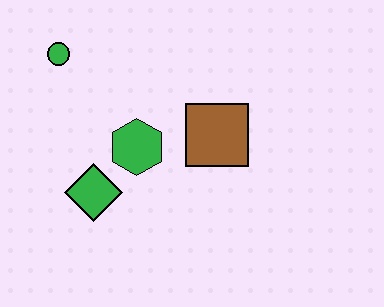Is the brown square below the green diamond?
No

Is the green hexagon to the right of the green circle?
Yes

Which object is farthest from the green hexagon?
The green circle is farthest from the green hexagon.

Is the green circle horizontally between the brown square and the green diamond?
No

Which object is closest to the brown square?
The green hexagon is closest to the brown square.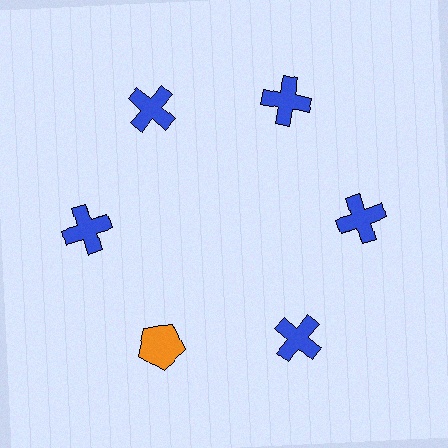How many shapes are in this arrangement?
There are 6 shapes arranged in a ring pattern.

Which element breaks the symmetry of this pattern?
The orange pentagon at roughly the 7 o'clock position breaks the symmetry. All other shapes are blue crosses.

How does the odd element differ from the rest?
It differs in both color (orange instead of blue) and shape (pentagon instead of cross).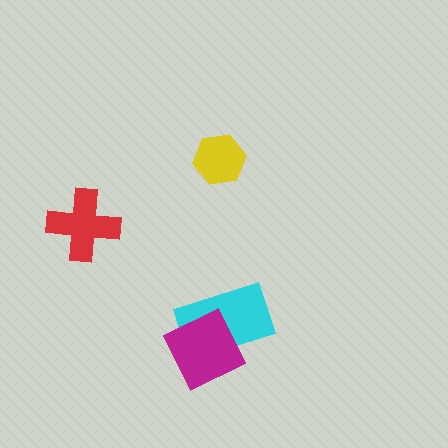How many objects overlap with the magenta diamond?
1 object overlaps with the magenta diamond.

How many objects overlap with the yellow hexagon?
0 objects overlap with the yellow hexagon.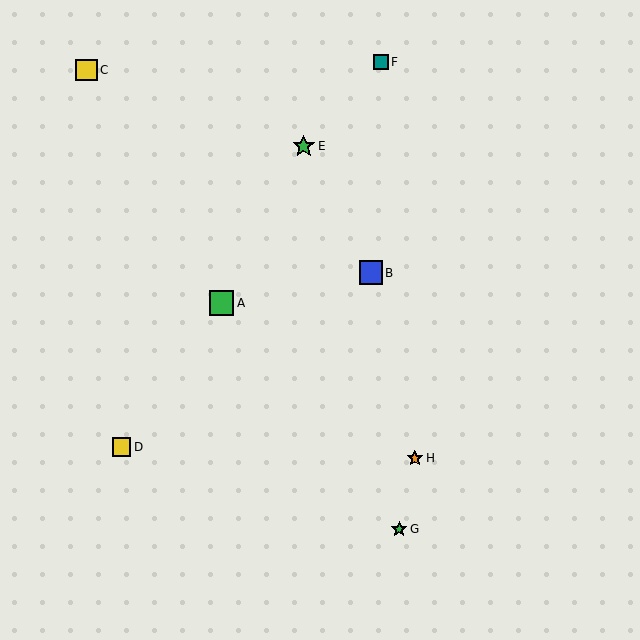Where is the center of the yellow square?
The center of the yellow square is at (86, 70).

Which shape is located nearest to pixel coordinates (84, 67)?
The yellow square (labeled C) at (86, 70) is nearest to that location.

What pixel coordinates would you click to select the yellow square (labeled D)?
Click at (122, 447) to select the yellow square D.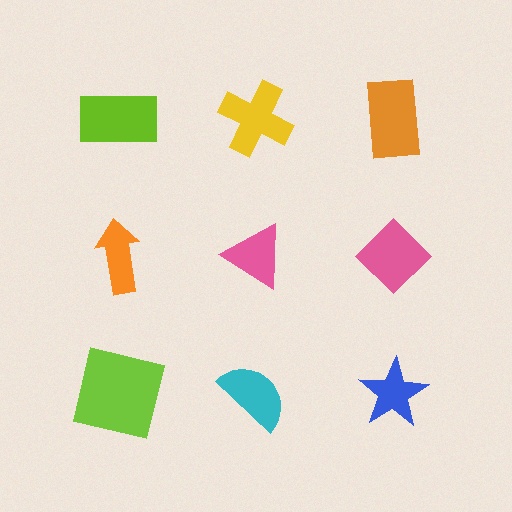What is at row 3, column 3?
A blue star.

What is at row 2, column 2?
A pink triangle.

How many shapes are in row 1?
3 shapes.